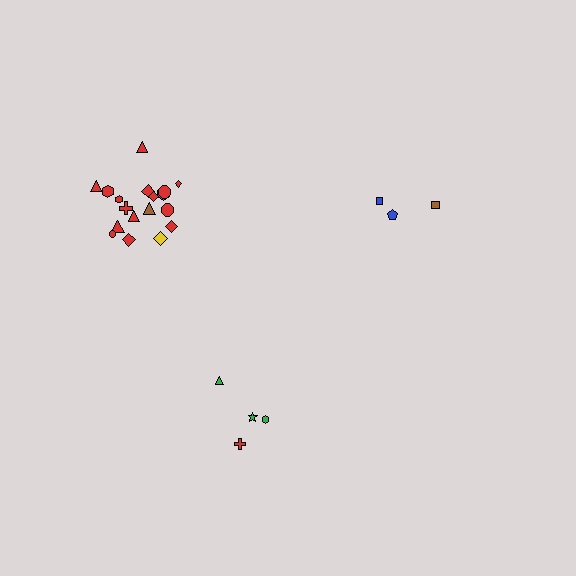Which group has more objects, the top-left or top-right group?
The top-left group.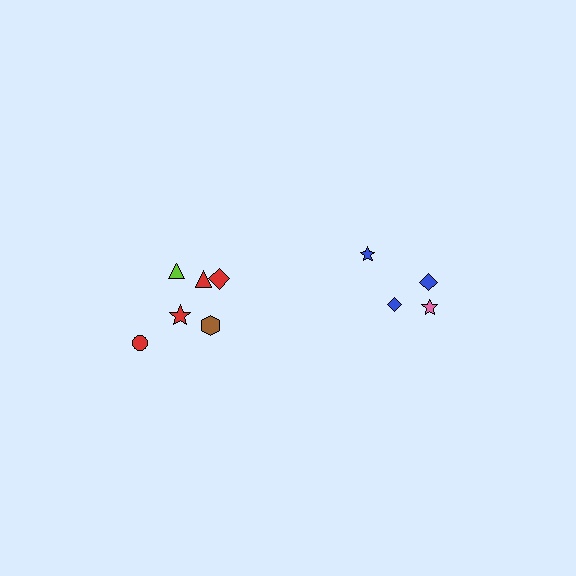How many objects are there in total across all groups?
There are 10 objects.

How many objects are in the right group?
There are 4 objects.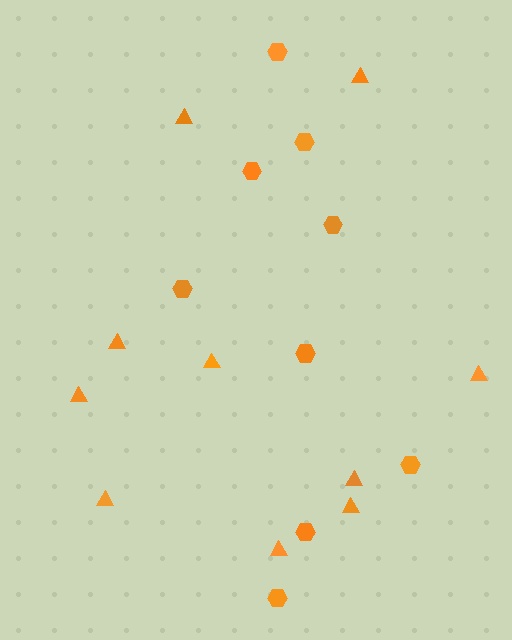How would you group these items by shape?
There are 2 groups: one group of triangles (10) and one group of hexagons (9).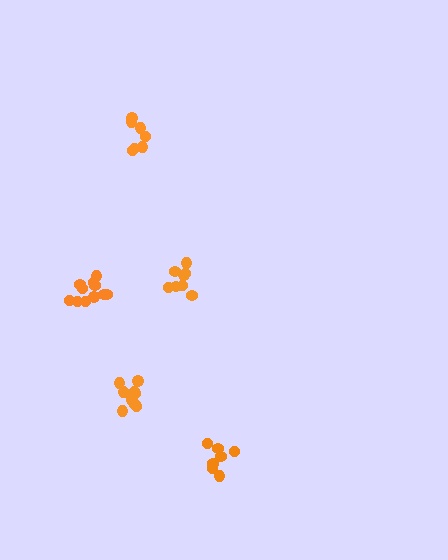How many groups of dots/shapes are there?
There are 5 groups.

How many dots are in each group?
Group 1: 11 dots, Group 2: 8 dots, Group 3: 11 dots, Group 4: 7 dots, Group 5: 7 dots (44 total).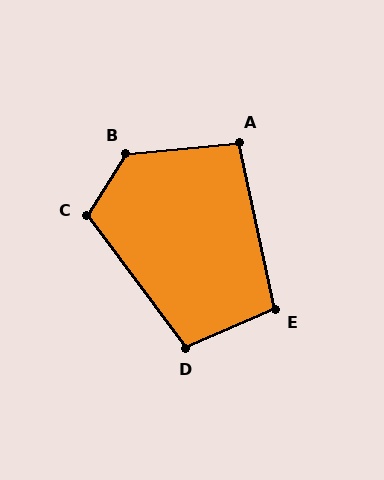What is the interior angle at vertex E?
Approximately 101 degrees (obtuse).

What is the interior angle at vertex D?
Approximately 103 degrees (obtuse).